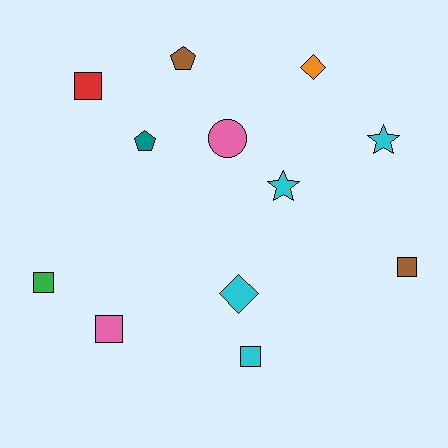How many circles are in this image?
There is 1 circle.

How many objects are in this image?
There are 12 objects.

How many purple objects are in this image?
There are no purple objects.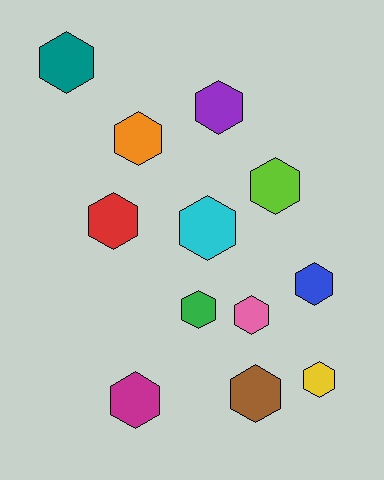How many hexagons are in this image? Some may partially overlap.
There are 12 hexagons.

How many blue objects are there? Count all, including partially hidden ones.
There is 1 blue object.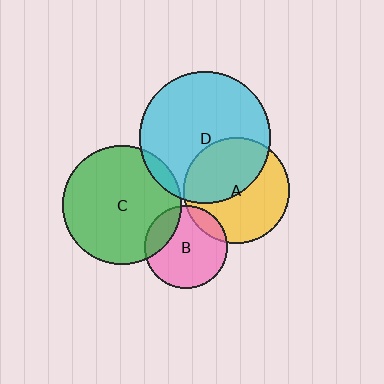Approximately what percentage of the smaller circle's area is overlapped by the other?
Approximately 15%.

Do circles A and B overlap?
Yes.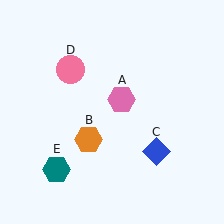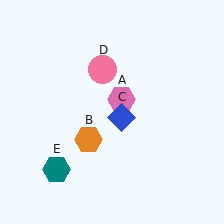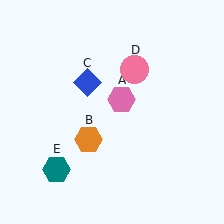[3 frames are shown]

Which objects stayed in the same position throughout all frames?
Pink hexagon (object A) and orange hexagon (object B) and teal hexagon (object E) remained stationary.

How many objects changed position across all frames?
2 objects changed position: blue diamond (object C), pink circle (object D).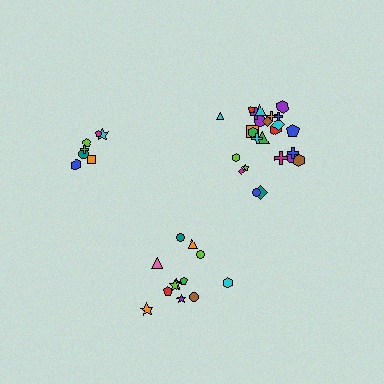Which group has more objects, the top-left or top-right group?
The top-right group.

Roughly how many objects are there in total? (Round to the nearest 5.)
Roughly 45 objects in total.